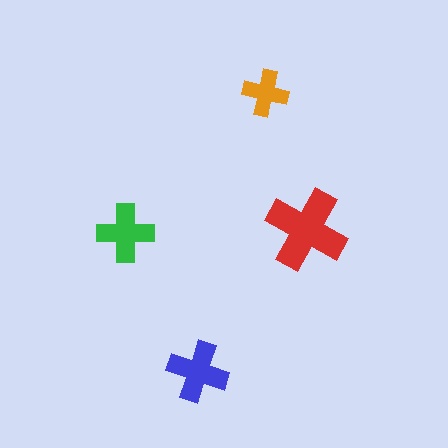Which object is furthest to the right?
The red cross is rightmost.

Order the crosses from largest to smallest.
the red one, the blue one, the green one, the orange one.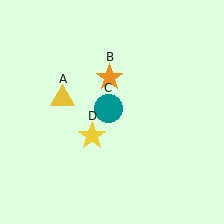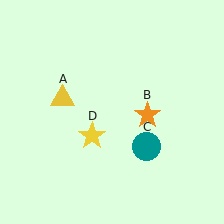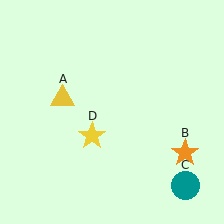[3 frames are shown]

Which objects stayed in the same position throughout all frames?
Yellow triangle (object A) and yellow star (object D) remained stationary.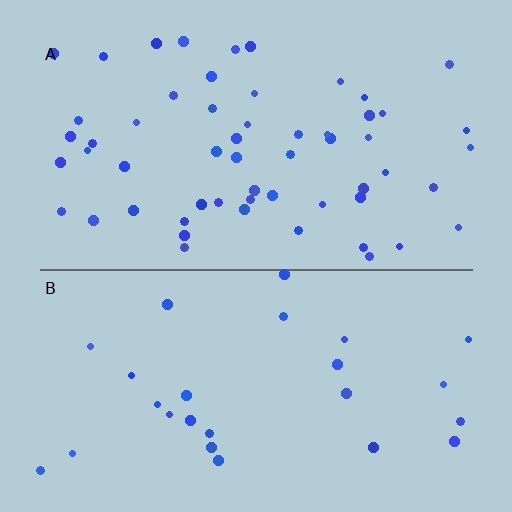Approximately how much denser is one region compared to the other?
Approximately 2.2× — region A over region B.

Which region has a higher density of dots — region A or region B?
A (the top).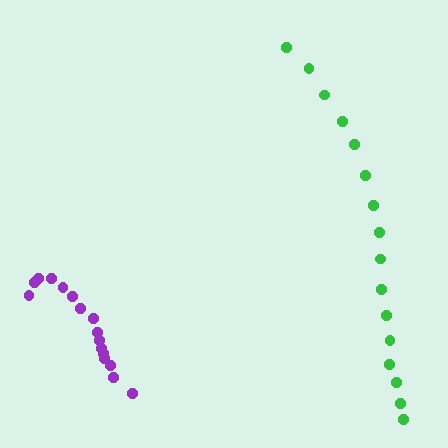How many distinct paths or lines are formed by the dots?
There are 2 distinct paths.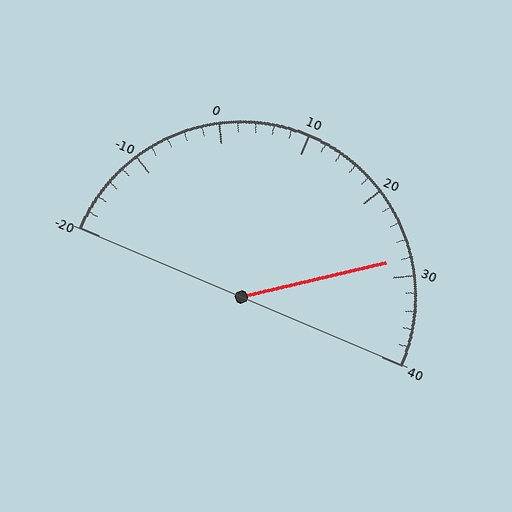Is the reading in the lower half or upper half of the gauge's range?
The reading is in the upper half of the range (-20 to 40).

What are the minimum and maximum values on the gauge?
The gauge ranges from -20 to 40.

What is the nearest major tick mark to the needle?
The nearest major tick mark is 30.